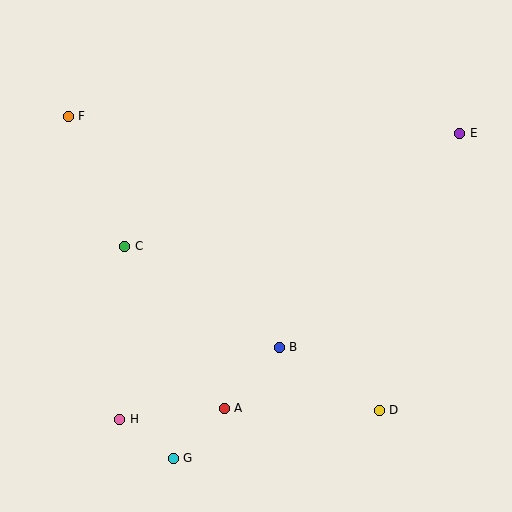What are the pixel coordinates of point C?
Point C is at (124, 246).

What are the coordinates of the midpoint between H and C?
The midpoint between H and C is at (122, 333).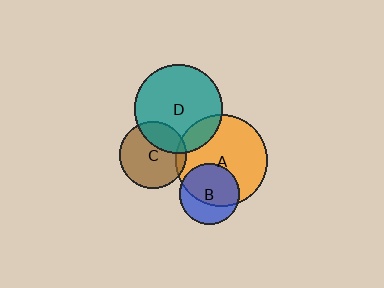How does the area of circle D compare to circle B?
Approximately 2.1 times.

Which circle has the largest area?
Circle A (orange).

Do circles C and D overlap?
Yes.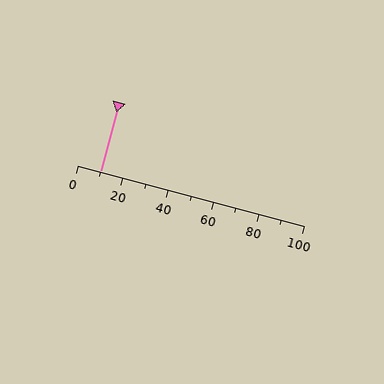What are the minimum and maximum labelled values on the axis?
The axis runs from 0 to 100.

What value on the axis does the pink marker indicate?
The marker indicates approximately 10.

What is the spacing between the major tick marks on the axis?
The major ticks are spaced 20 apart.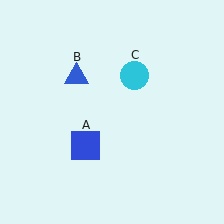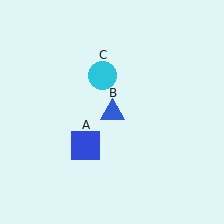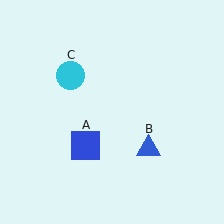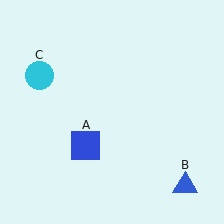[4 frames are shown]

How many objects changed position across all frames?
2 objects changed position: blue triangle (object B), cyan circle (object C).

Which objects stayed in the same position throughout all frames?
Blue square (object A) remained stationary.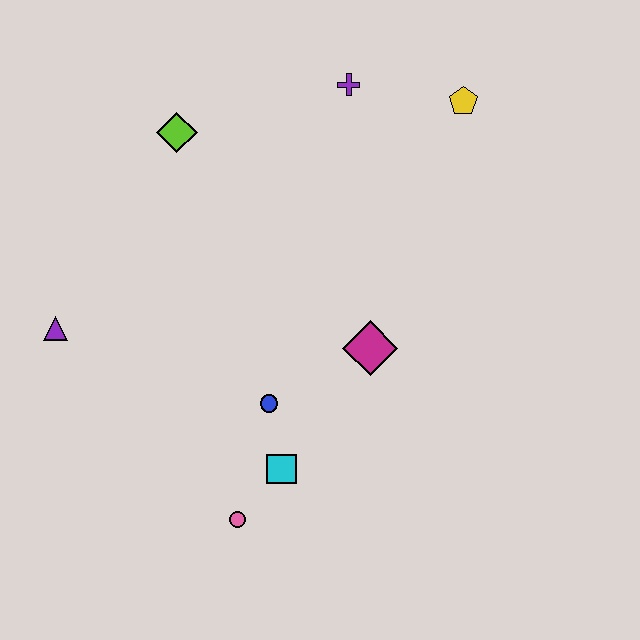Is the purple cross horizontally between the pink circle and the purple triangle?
No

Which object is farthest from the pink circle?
The yellow pentagon is farthest from the pink circle.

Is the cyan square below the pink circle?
No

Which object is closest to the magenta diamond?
The blue circle is closest to the magenta diamond.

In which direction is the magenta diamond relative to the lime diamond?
The magenta diamond is below the lime diamond.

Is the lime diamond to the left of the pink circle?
Yes